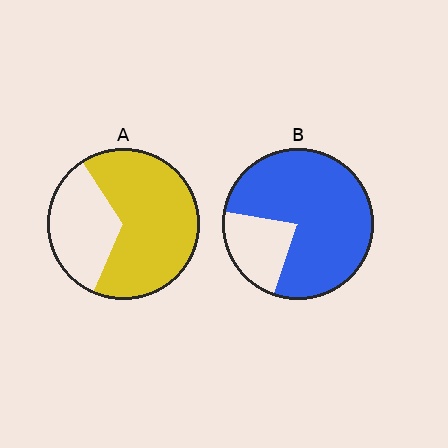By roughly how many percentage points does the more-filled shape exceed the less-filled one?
By roughly 10 percentage points (B over A).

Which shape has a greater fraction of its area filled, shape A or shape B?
Shape B.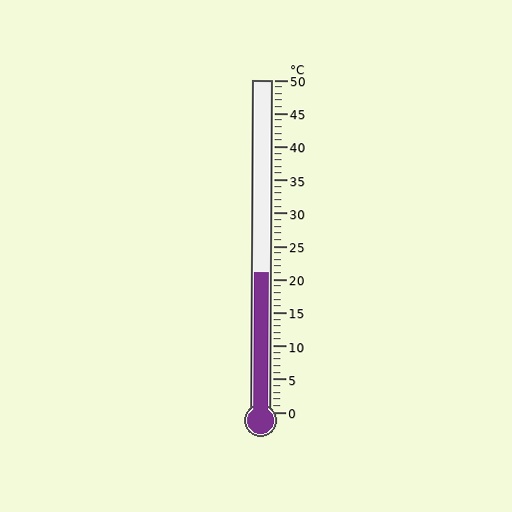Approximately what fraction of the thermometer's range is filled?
The thermometer is filled to approximately 40% of its range.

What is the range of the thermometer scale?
The thermometer scale ranges from 0°C to 50°C.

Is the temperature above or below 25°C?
The temperature is below 25°C.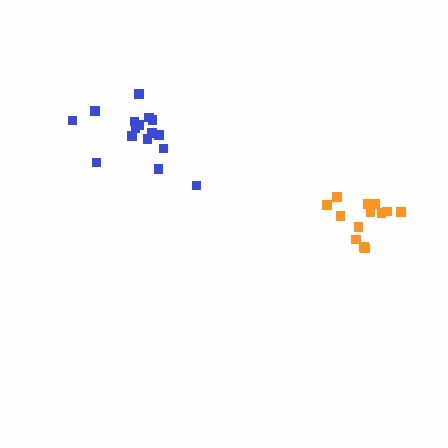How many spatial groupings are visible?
There are 2 spatial groupings.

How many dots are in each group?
Group 1: 13 dots, Group 2: 16 dots (29 total).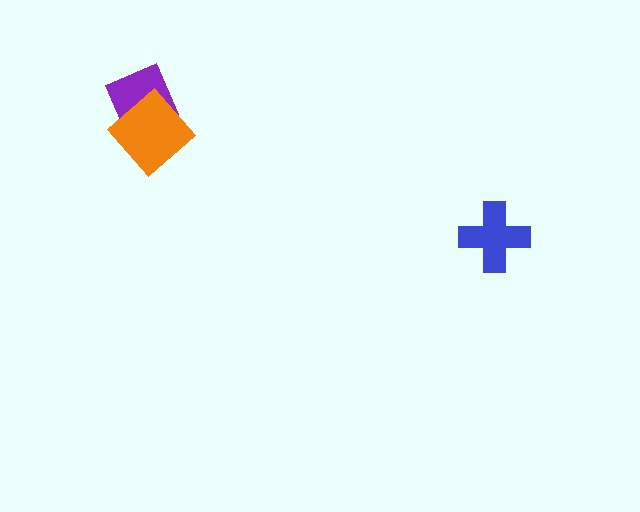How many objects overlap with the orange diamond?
1 object overlaps with the orange diamond.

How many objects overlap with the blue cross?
0 objects overlap with the blue cross.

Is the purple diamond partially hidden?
Yes, it is partially covered by another shape.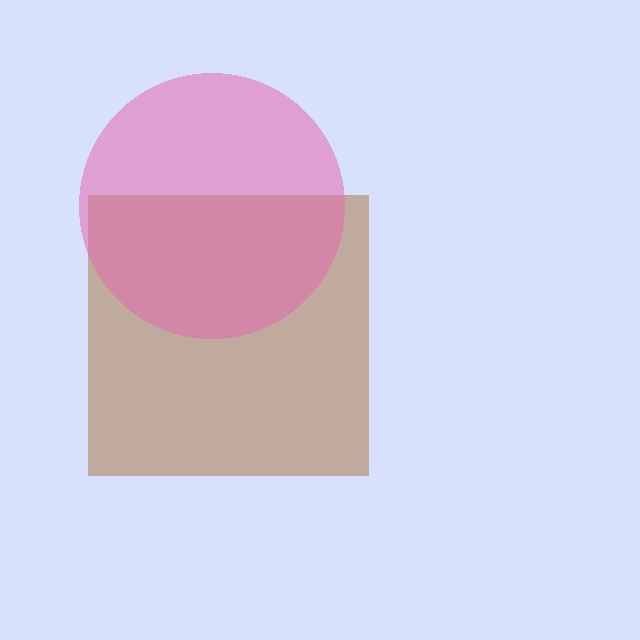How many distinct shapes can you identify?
There are 2 distinct shapes: a brown square, a pink circle.